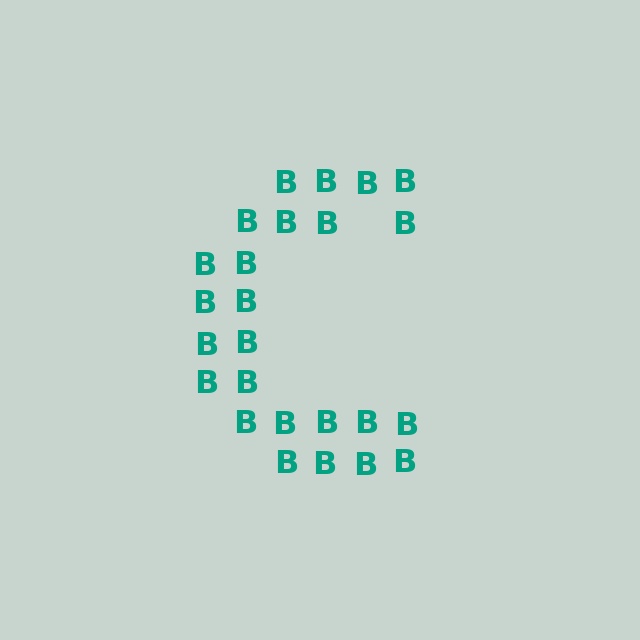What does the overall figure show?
The overall figure shows the letter C.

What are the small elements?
The small elements are letter B's.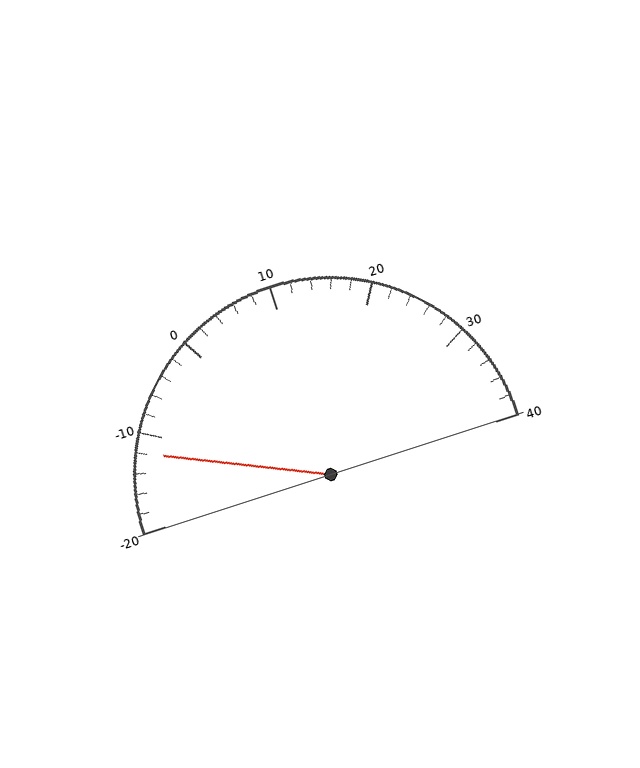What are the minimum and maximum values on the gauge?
The gauge ranges from -20 to 40.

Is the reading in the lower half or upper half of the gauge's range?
The reading is in the lower half of the range (-20 to 40).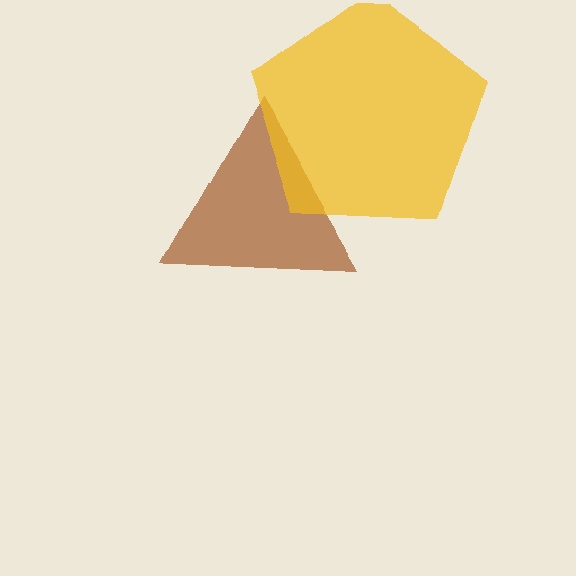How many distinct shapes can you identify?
There are 2 distinct shapes: a brown triangle, a yellow pentagon.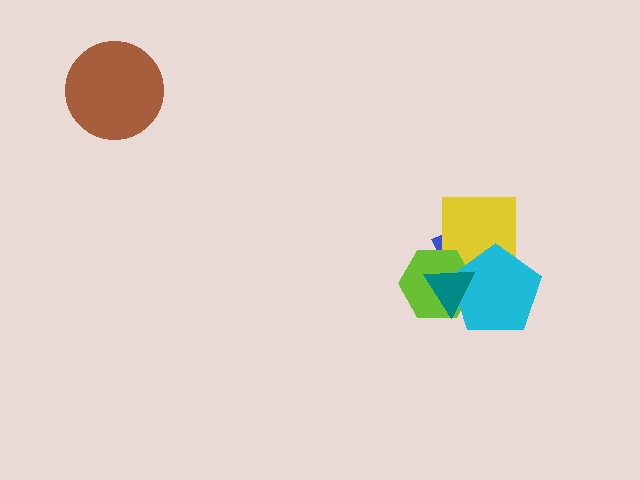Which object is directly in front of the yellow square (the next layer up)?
The lime hexagon is directly in front of the yellow square.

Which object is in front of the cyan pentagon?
The teal triangle is in front of the cyan pentagon.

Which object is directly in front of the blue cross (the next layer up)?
The yellow square is directly in front of the blue cross.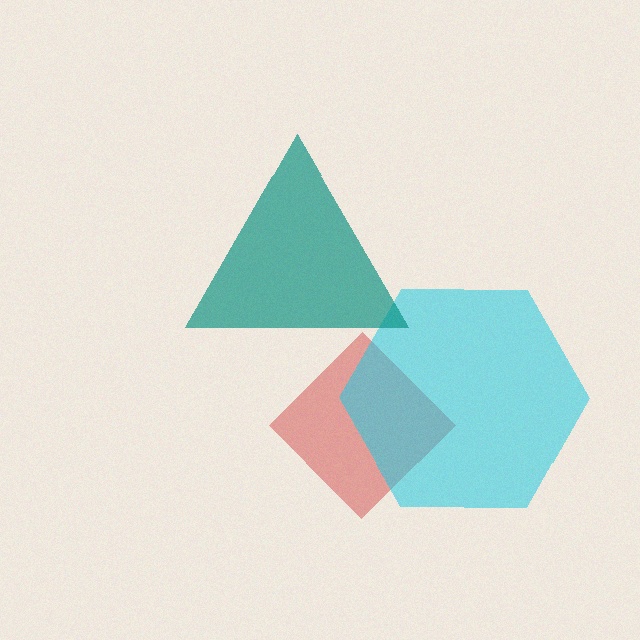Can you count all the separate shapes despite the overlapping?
Yes, there are 3 separate shapes.